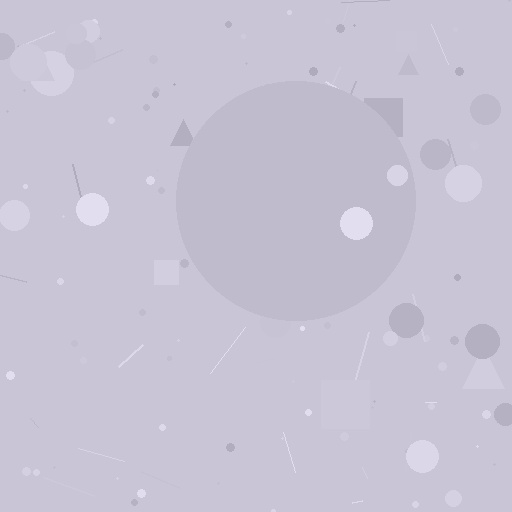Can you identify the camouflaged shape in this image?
The camouflaged shape is a circle.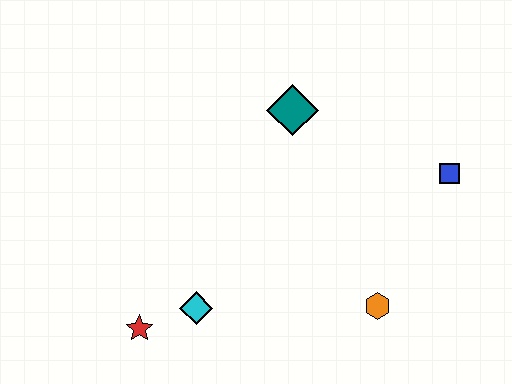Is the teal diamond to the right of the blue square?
No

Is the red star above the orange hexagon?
No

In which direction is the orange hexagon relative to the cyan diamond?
The orange hexagon is to the right of the cyan diamond.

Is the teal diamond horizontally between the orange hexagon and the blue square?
No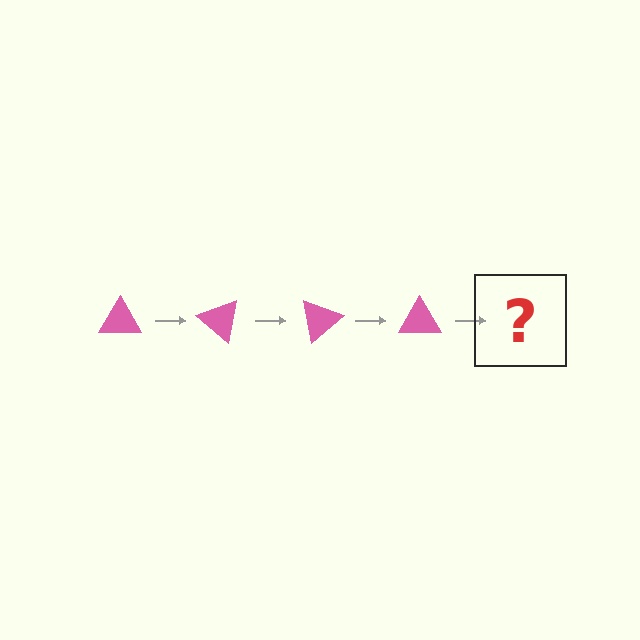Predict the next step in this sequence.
The next step is a pink triangle rotated 160 degrees.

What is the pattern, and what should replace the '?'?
The pattern is that the triangle rotates 40 degrees each step. The '?' should be a pink triangle rotated 160 degrees.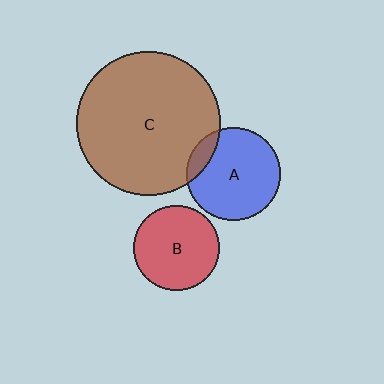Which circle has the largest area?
Circle C (brown).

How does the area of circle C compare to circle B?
Approximately 2.8 times.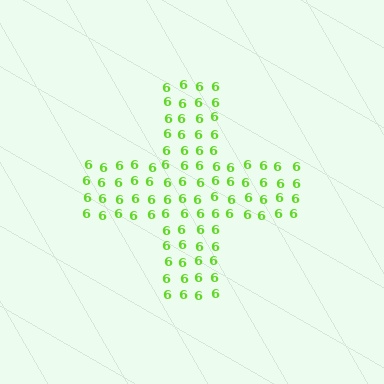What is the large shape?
The large shape is a cross.